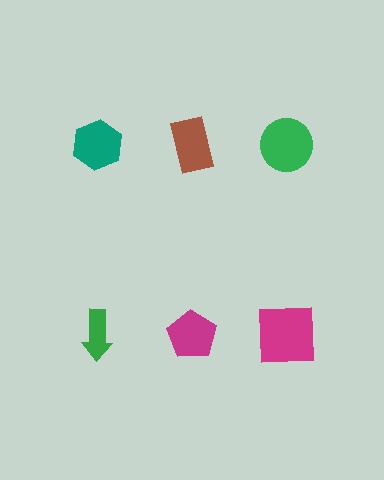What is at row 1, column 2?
A brown rectangle.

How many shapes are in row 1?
3 shapes.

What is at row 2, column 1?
A green arrow.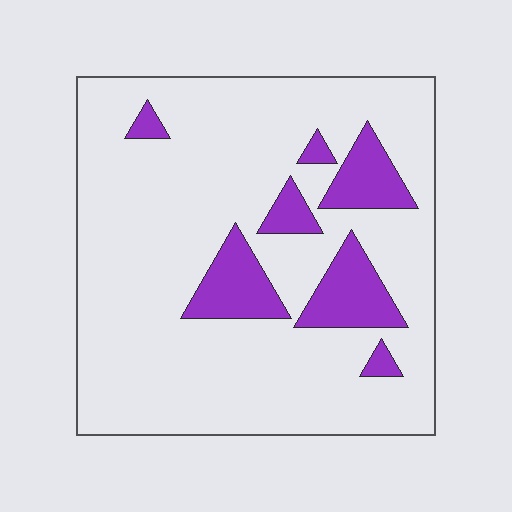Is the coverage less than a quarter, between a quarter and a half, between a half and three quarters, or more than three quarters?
Less than a quarter.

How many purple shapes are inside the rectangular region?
7.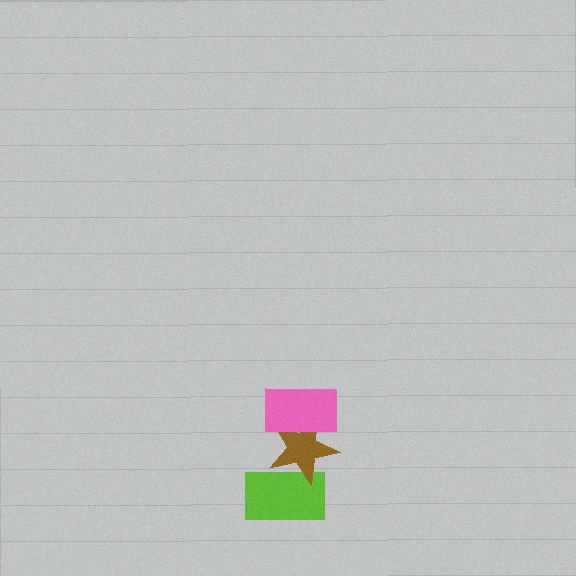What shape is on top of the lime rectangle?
The brown star is on top of the lime rectangle.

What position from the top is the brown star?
The brown star is 2nd from the top.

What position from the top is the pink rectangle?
The pink rectangle is 1st from the top.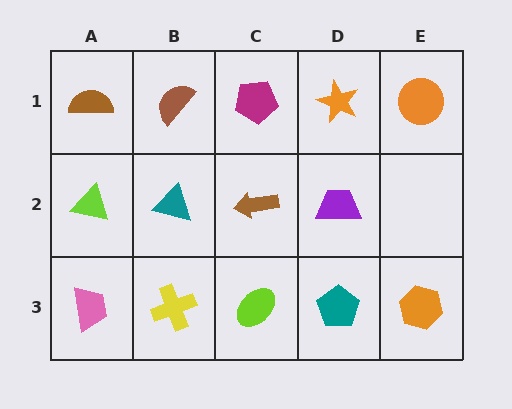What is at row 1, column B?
A brown semicircle.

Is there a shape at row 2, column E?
No, that cell is empty.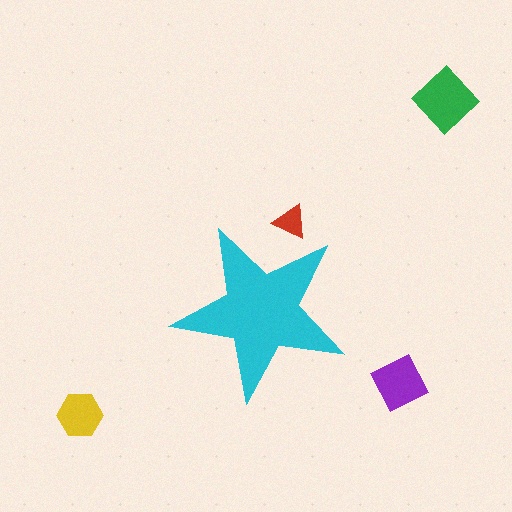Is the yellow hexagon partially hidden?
No, the yellow hexagon is fully visible.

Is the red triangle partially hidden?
Yes, the red triangle is partially hidden behind the cyan star.